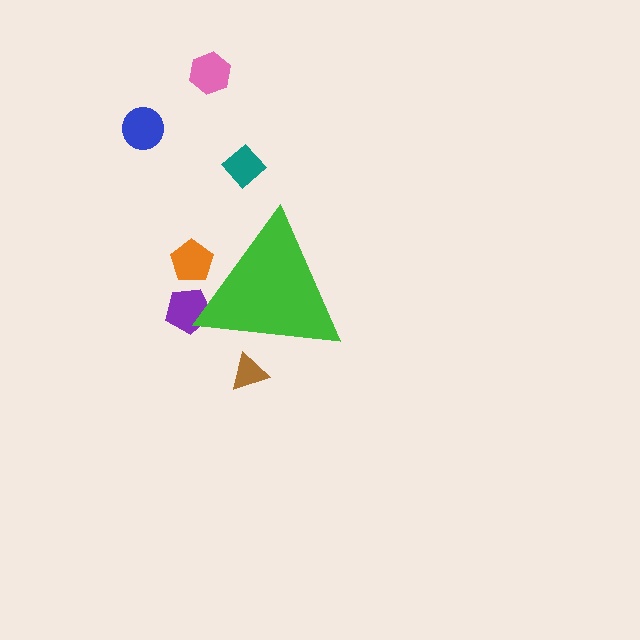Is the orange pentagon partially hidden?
Yes, the orange pentagon is partially hidden behind the green triangle.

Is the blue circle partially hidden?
No, the blue circle is fully visible.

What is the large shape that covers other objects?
A green triangle.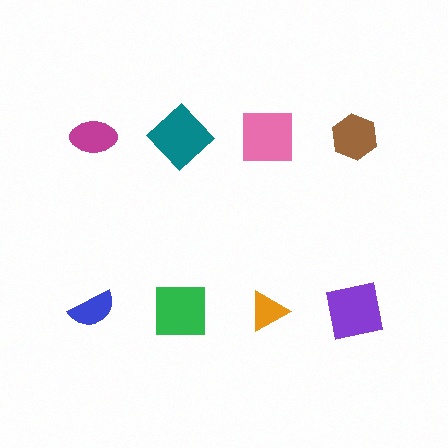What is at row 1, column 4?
A brown hexagon.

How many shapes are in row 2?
4 shapes.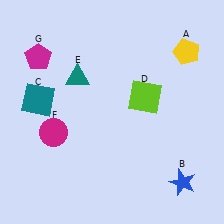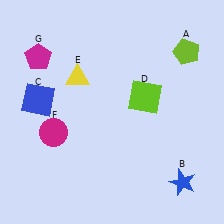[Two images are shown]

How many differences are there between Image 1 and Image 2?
There are 3 differences between the two images.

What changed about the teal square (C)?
In Image 1, C is teal. In Image 2, it changed to blue.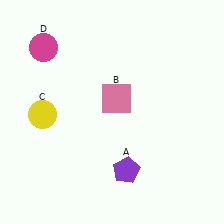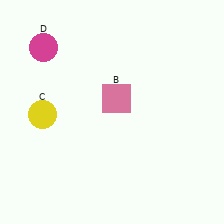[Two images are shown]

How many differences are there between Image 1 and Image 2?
There is 1 difference between the two images.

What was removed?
The purple pentagon (A) was removed in Image 2.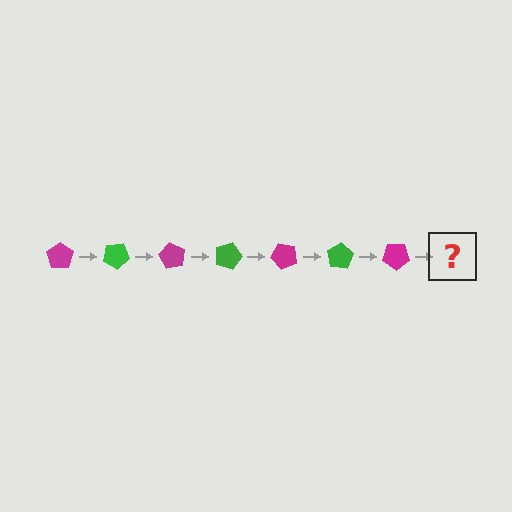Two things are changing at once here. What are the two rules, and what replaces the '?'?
The two rules are that it rotates 30 degrees each step and the color cycles through magenta and green. The '?' should be a green pentagon, rotated 210 degrees from the start.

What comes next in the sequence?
The next element should be a green pentagon, rotated 210 degrees from the start.